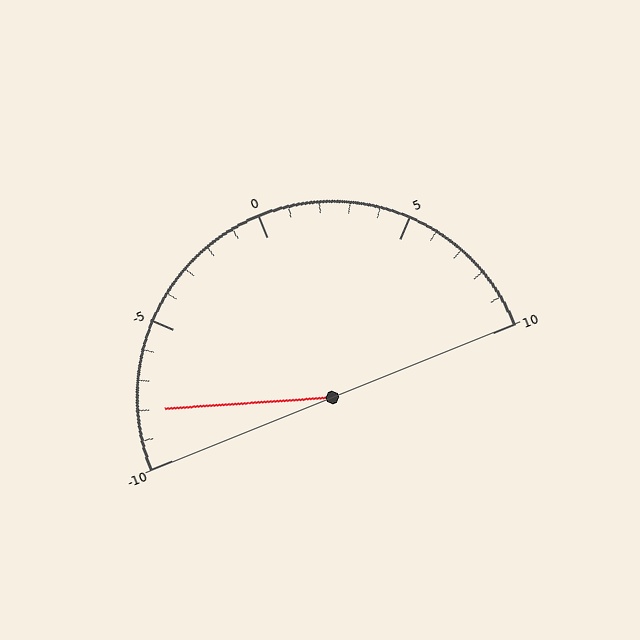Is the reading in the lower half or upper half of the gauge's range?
The reading is in the lower half of the range (-10 to 10).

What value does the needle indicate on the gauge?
The needle indicates approximately -8.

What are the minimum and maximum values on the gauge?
The gauge ranges from -10 to 10.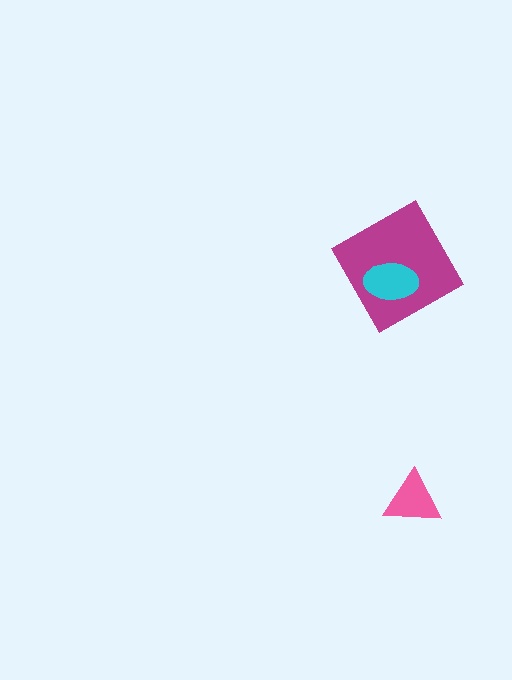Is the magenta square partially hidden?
Yes, it is partially covered by another shape.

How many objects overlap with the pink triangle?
0 objects overlap with the pink triangle.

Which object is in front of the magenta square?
The cyan ellipse is in front of the magenta square.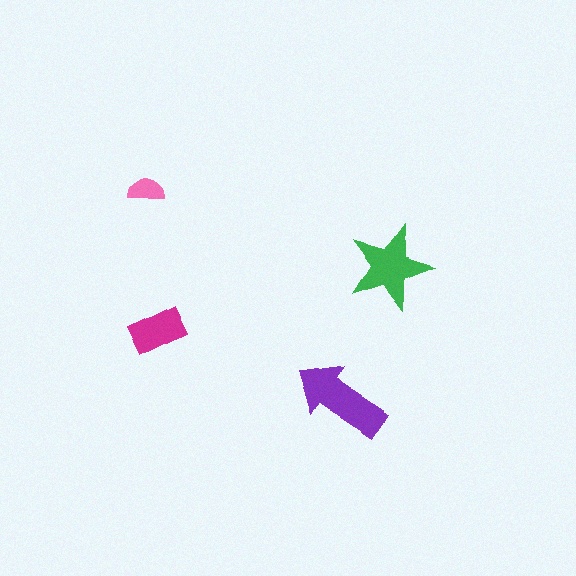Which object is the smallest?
The pink semicircle.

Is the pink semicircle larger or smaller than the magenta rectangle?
Smaller.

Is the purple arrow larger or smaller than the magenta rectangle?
Larger.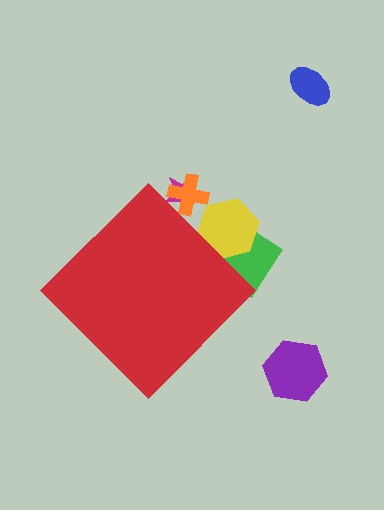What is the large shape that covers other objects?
A red diamond.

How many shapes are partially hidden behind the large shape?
4 shapes are partially hidden.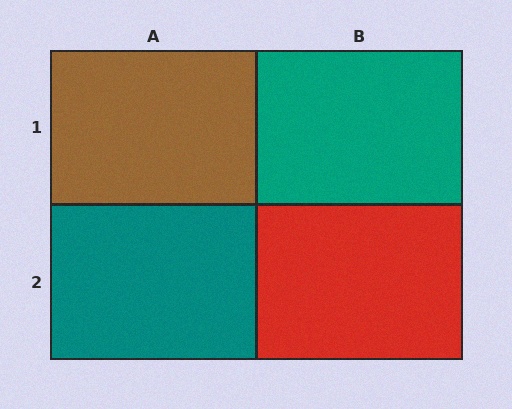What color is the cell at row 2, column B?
Red.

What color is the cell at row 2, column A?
Teal.